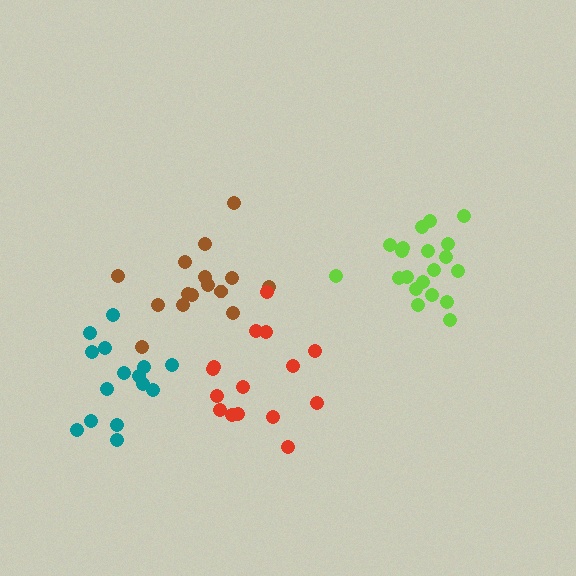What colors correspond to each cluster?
The clusters are colored: brown, teal, red, lime.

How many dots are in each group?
Group 1: 15 dots, Group 2: 15 dots, Group 3: 15 dots, Group 4: 20 dots (65 total).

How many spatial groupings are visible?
There are 4 spatial groupings.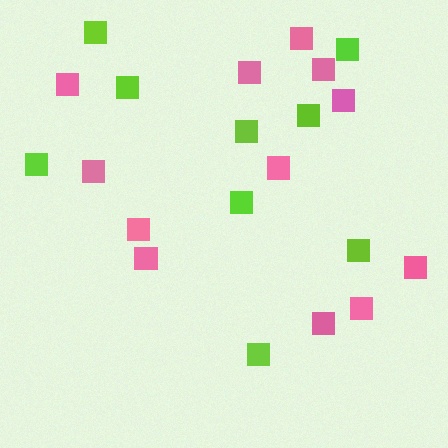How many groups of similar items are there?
There are 2 groups: one group of pink squares (12) and one group of lime squares (9).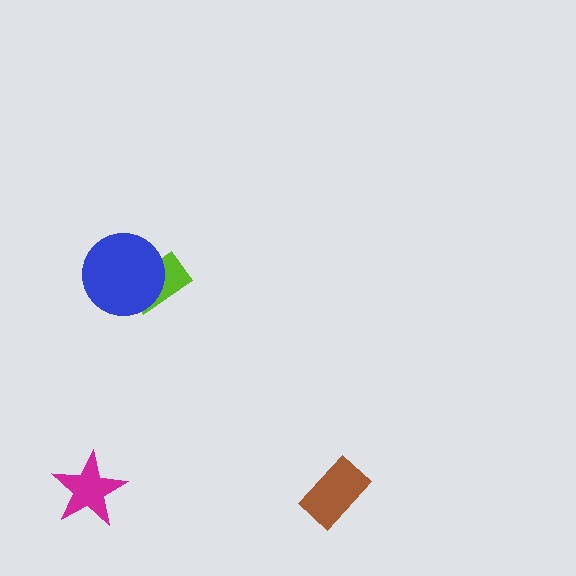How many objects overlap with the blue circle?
1 object overlaps with the blue circle.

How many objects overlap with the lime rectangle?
1 object overlaps with the lime rectangle.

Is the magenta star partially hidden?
No, no other shape covers it.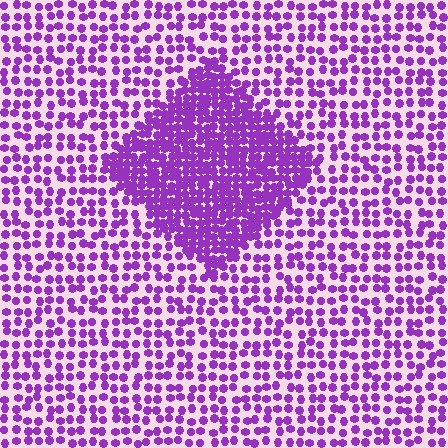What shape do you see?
I see a diamond.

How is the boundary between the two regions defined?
The boundary is defined by a change in element density (approximately 2.2x ratio). All elements are the same color, size, and shape.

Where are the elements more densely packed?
The elements are more densely packed inside the diamond boundary.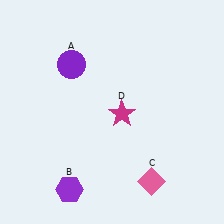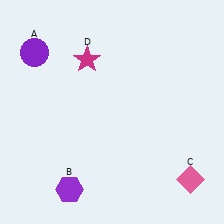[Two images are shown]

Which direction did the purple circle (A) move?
The purple circle (A) moved left.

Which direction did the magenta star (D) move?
The magenta star (D) moved up.